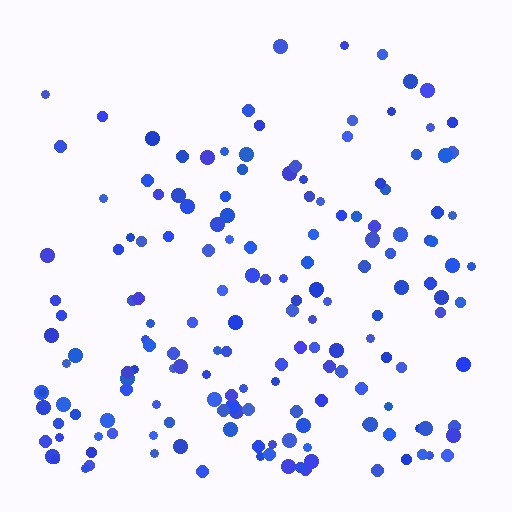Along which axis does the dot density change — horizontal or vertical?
Vertical.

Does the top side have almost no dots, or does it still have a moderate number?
Still a moderate number, just noticeably fewer than the bottom.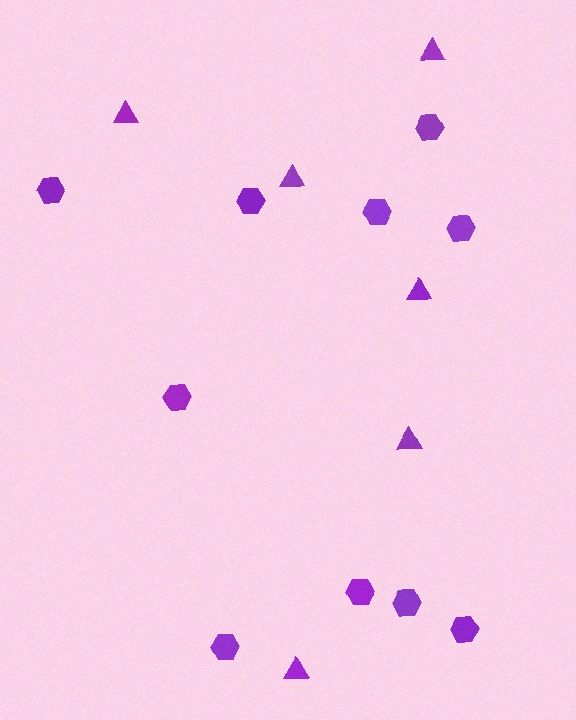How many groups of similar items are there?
There are 2 groups: one group of hexagons (10) and one group of triangles (6).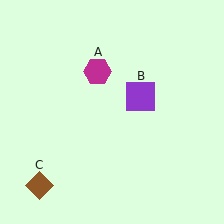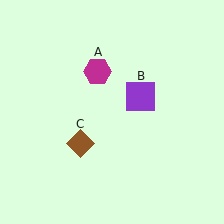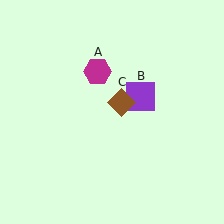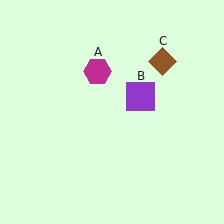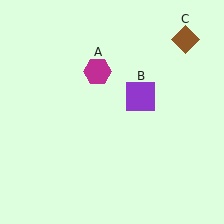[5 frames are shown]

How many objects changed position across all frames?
1 object changed position: brown diamond (object C).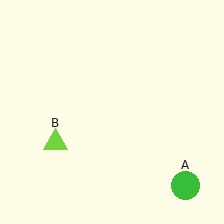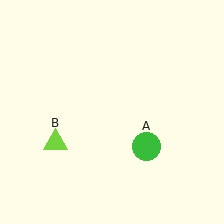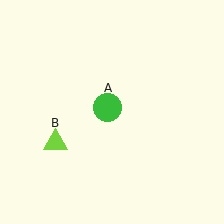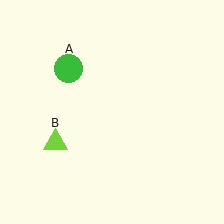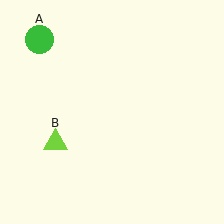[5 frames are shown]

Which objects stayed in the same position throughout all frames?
Lime triangle (object B) remained stationary.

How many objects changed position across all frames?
1 object changed position: green circle (object A).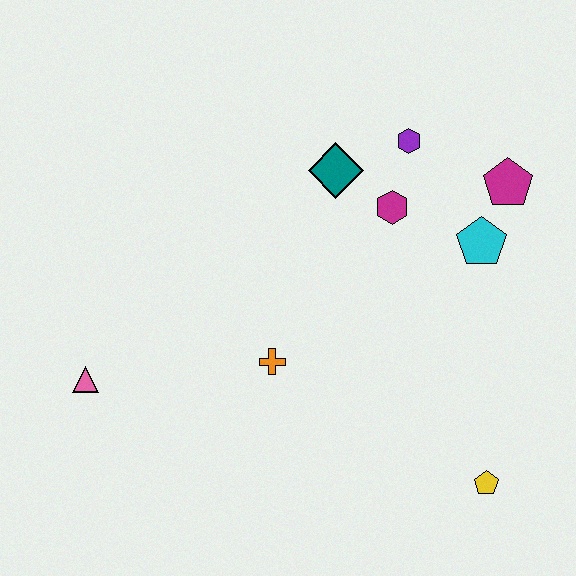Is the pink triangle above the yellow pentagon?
Yes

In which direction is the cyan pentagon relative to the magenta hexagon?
The cyan pentagon is to the right of the magenta hexagon.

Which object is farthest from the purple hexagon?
The pink triangle is farthest from the purple hexagon.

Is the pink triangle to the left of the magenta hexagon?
Yes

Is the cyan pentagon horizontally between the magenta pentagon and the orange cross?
Yes